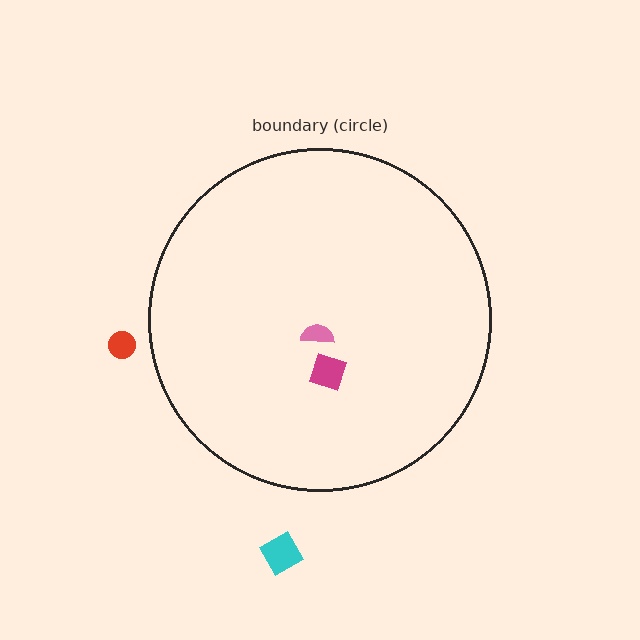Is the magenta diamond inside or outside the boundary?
Inside.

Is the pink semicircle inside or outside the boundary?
Inside.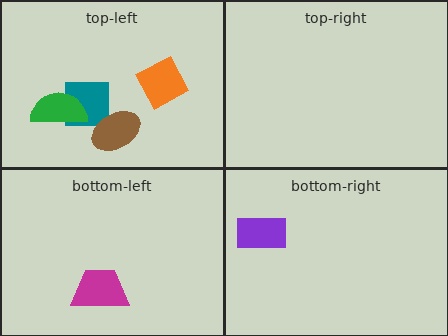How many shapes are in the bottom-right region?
1.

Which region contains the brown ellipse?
The top-left region.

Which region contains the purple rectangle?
The bottom-right region.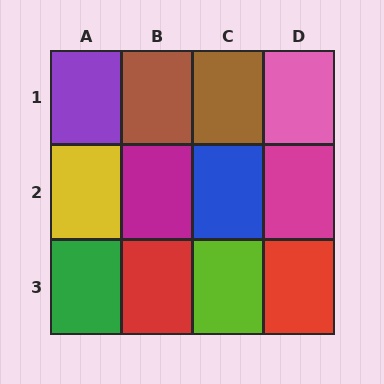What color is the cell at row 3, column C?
Lime.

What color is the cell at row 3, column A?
Green.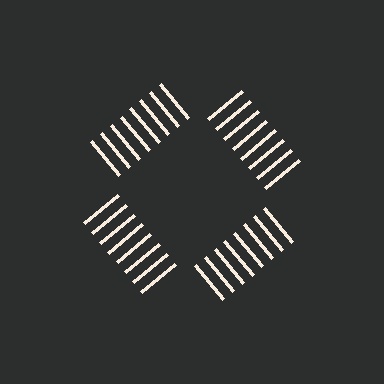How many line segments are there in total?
32 — 8 along each of the 4 edges.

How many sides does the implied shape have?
4 sides — the line-ends trace a square.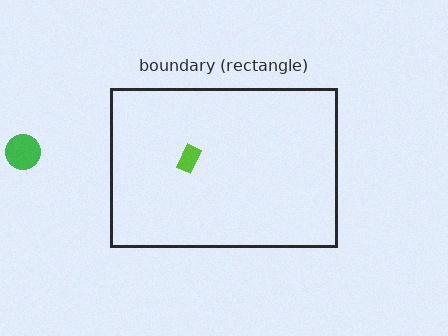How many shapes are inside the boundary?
1 inside, 1 outside.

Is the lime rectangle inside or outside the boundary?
Inside.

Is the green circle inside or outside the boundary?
Outside.